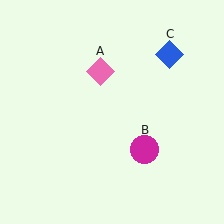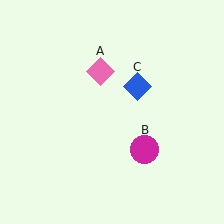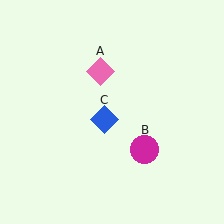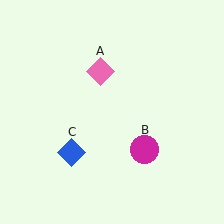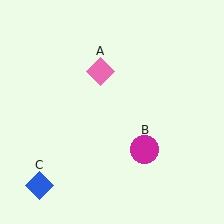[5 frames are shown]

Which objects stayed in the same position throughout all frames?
Pink diamond (object A) and magenta circle (object B) remained stationary.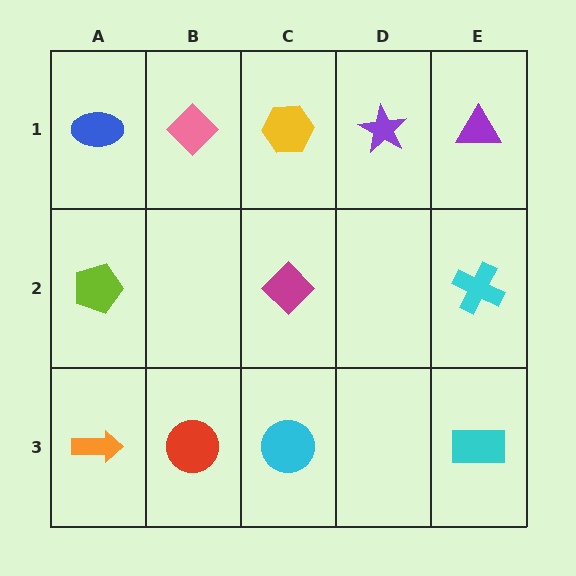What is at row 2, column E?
A cyan cross.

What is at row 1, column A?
A blue ellipse.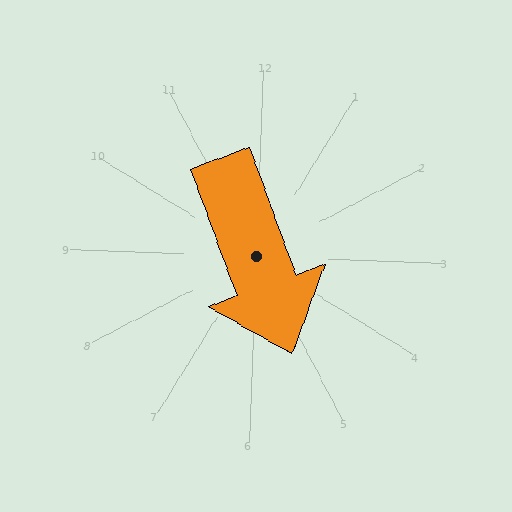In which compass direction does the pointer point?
South.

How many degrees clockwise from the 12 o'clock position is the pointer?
Approximately 158 degrees.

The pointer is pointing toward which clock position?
Roughly 5 o'clock.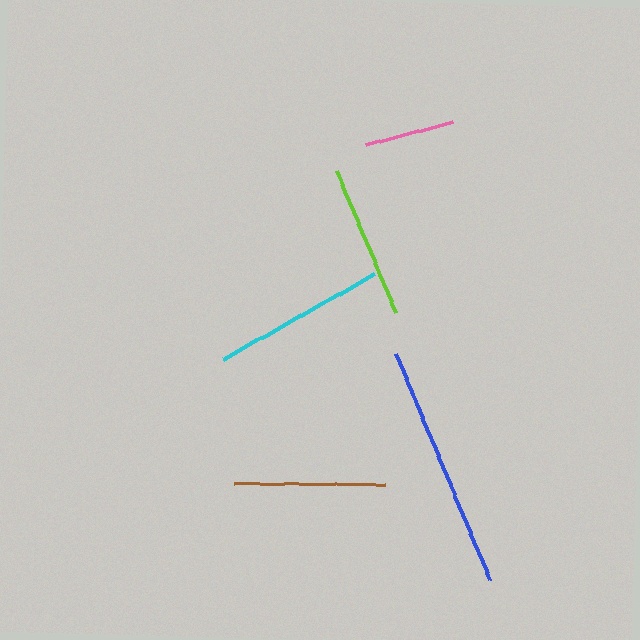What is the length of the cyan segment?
The cyan segment is approximately 173 pixels long.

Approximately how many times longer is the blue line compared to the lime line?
The blue line is approximately 1.6 times the length of the lime line.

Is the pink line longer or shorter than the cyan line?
The cyan line is longer than the pink line.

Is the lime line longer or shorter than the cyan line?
The cyan line is longer than the lime line.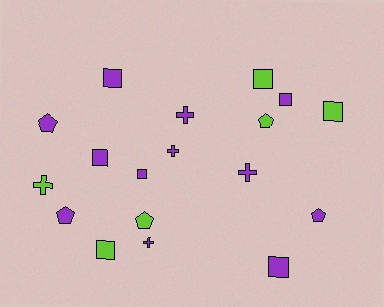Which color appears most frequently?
Purple, with 12 objects.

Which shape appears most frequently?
Square, with 8 objects.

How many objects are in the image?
There are 18 objects.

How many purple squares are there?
There are 5 purple squares.